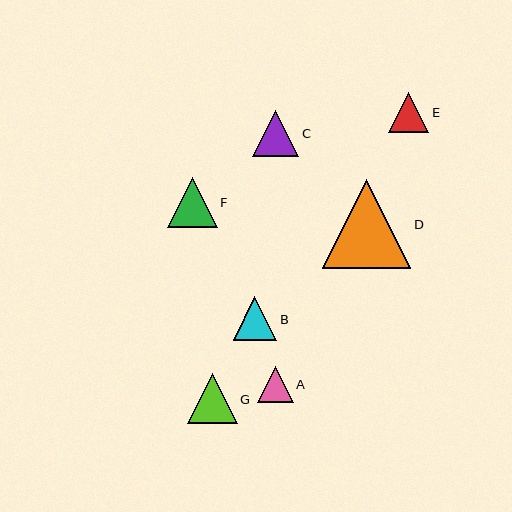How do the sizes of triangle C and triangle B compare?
Triangle C and triangle B are approximately the same size.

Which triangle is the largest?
Triangle D is the largest with a size of approximately 88 pixels.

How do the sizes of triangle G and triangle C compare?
Triangle G and triangle C are approximately the same size.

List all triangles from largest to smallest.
From largest to smallest: D, G, F, C, B, E, A.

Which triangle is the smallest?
Triangle A is the smallest with a size of approximately 36 pixels.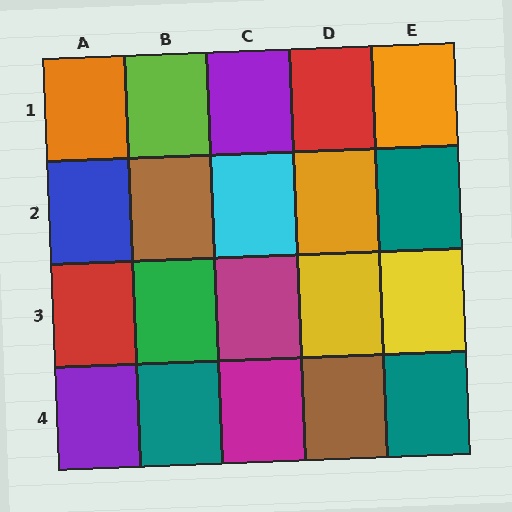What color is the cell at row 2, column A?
Blue.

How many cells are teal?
3 cells are teal.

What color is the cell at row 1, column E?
Orange.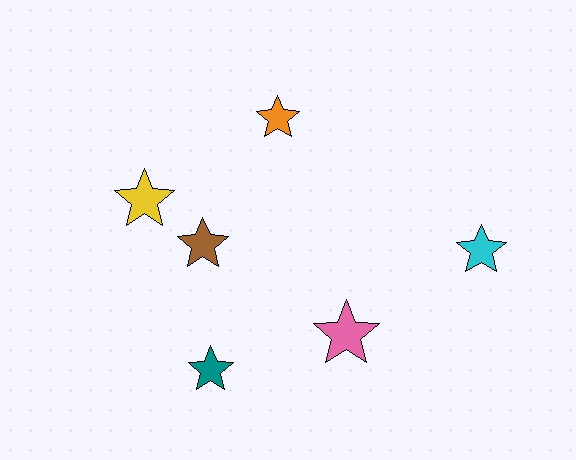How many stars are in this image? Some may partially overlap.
There are 6 stars.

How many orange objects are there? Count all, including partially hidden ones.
There is 1 orange object.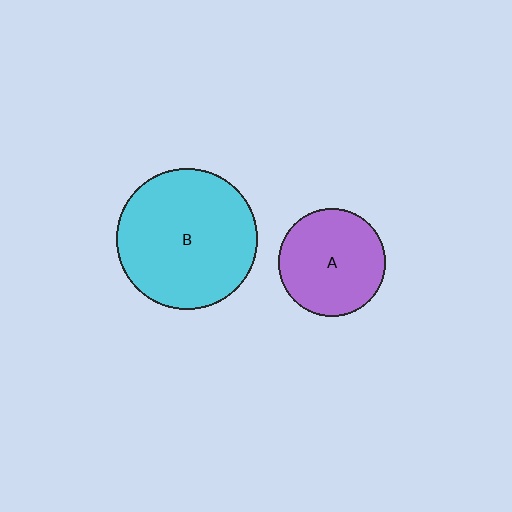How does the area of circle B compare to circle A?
Approximately 1.7 times.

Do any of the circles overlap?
No, none of the circles overlap.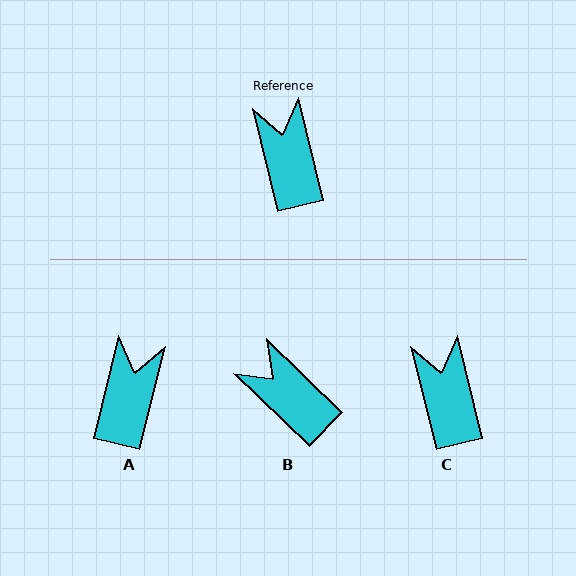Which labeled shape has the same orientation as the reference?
C.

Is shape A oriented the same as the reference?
No, it is off by about 28 degrees.